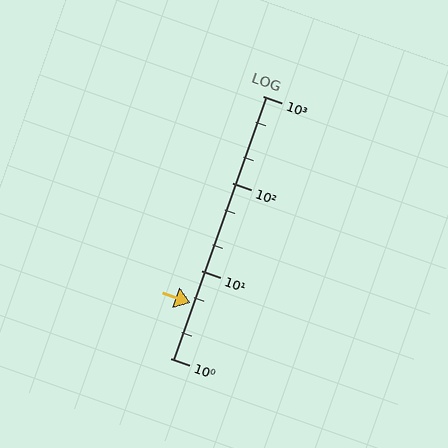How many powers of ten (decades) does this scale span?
The scale spans 3 decades, from 1 to 1000.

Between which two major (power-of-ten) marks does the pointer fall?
The pointer is between 1 and 10.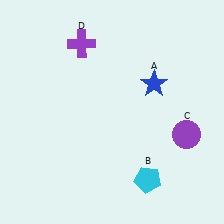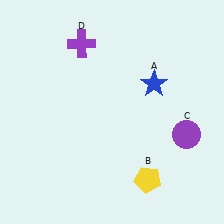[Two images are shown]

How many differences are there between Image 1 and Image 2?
There is 1 difference between the two images.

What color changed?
The pentagon (B) changed from cyan in Image 1 to yellow in Image 2.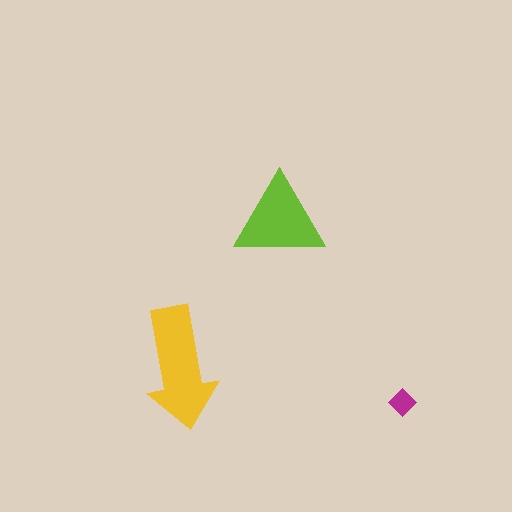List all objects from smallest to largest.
The magenta diamond, the lime triangle, the yellow arrow.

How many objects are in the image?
There are 3 objects in the image.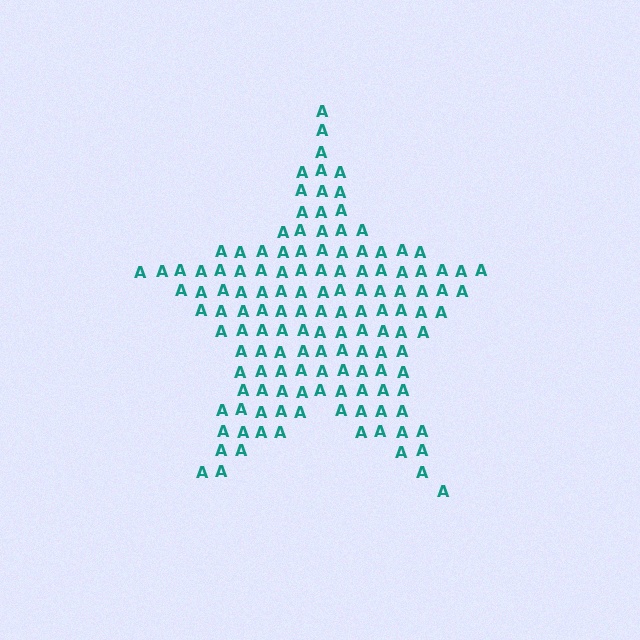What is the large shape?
The large shape is a star.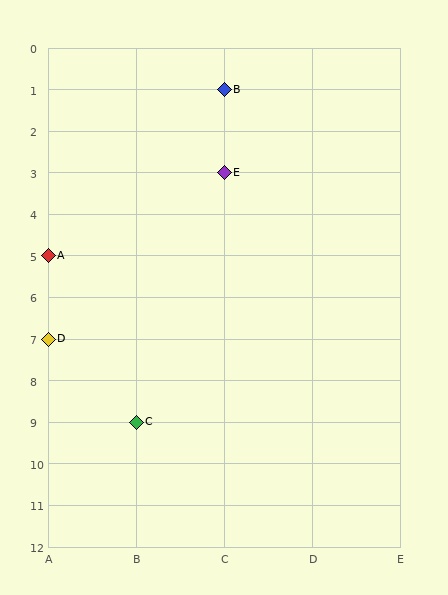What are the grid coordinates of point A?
Point A is at grid coordinates (A, 5).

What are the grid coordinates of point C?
Point C is at grid coordinates (B, 9).